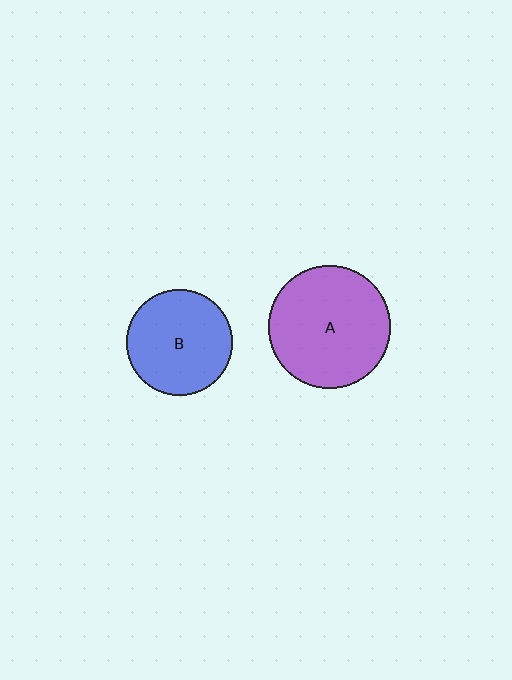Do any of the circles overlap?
No, none of the circles overlap.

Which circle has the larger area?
Circle A (purple).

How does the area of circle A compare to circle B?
Approximately 1.3 times.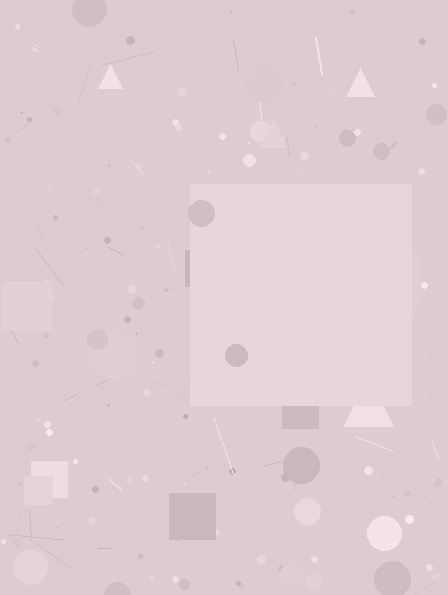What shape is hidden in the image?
A square is hidden in the image.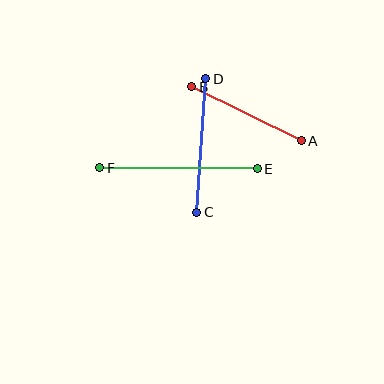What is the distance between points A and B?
The distance is approximately 122 pixels.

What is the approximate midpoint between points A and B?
The midpoint is at approximately (246, 114) pixels.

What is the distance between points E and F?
The distance is approximately 158 pixels.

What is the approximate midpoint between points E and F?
The midpoint is at approximately (179, 168) pixels.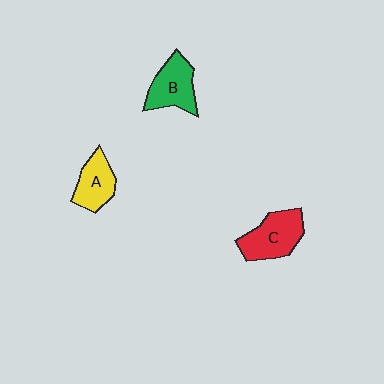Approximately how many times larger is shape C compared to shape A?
Approximately 1.3 times.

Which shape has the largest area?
Shape C (red).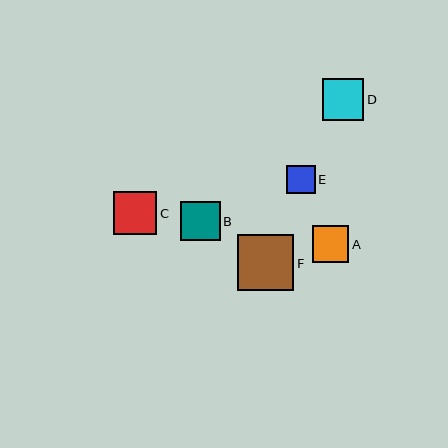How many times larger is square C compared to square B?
Square C is approximately 1.1 times the size of square B.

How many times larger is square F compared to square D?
Square F is approximately 1.4 times the size of square D.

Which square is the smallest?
Square E is the smallest with a size of approximately 28 pixels.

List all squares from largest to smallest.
From largest to smallest: F, C, D, B, A, E.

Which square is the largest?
Square F is the largest with a size of approximately 57 pixels.